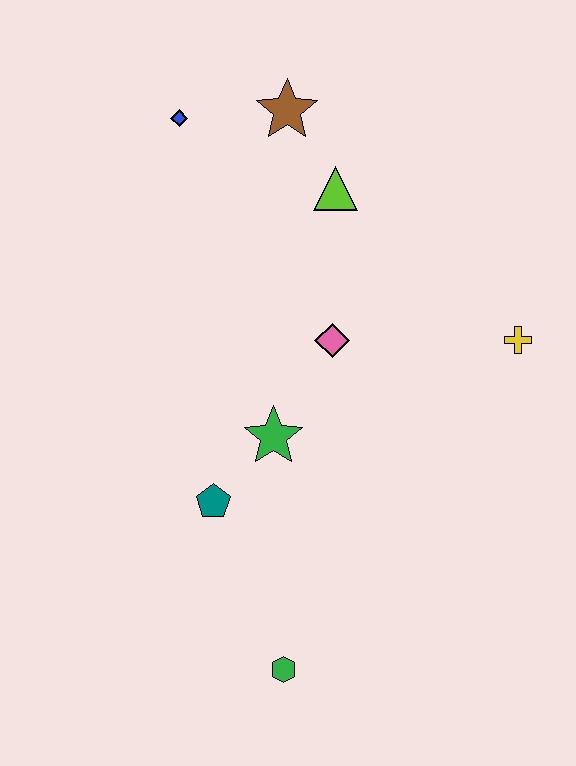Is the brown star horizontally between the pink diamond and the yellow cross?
No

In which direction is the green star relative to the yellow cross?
The green star is to the left of the yellow cross.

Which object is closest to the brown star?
The lime triangle is closest to the brown star.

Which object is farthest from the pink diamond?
The green hexagon is farthest from the pink diamond.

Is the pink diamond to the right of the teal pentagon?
Yes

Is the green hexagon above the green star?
No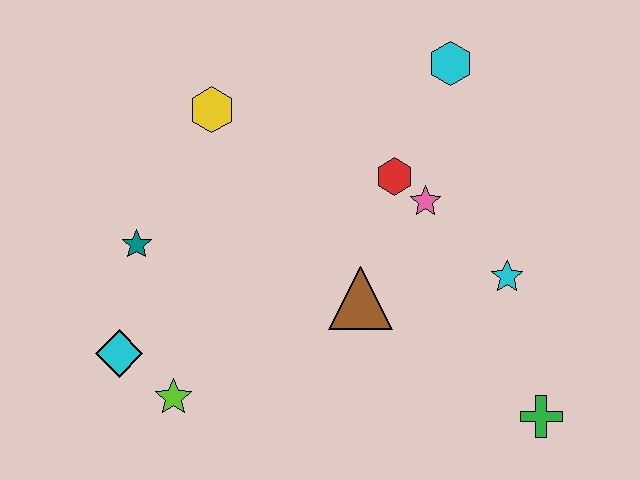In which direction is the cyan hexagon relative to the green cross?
The cyan hexagon is above the green cross.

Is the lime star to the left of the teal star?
No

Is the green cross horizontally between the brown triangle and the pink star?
No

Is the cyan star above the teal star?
No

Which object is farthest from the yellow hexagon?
The green cross is farthest from the yellow hexagon.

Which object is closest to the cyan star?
The pink star is closest to the cyan star.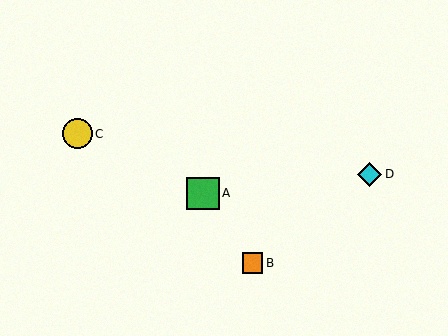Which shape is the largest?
The green square (labeled A) is the largest.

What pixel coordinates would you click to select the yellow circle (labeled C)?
Click at (77, 134) to select the yellow circle C.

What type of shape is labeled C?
Shape C is a yellow circle.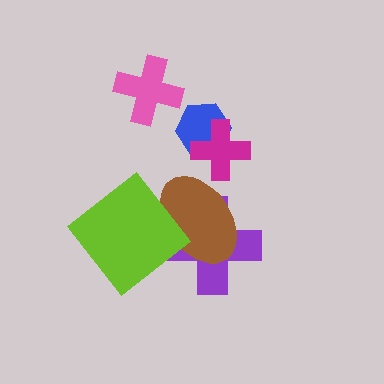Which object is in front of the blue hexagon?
The magenta cross is in front of the blue hexagon.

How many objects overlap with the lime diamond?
1 object overlaps with the lime diamond.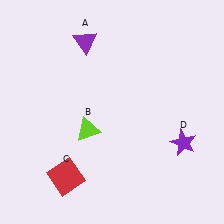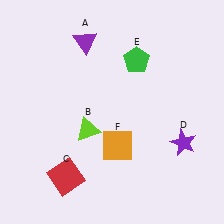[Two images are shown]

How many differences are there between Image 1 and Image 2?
There are 2 differences between the two images.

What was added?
A green pentagon (E), an orange square (F) were added in Image 2.